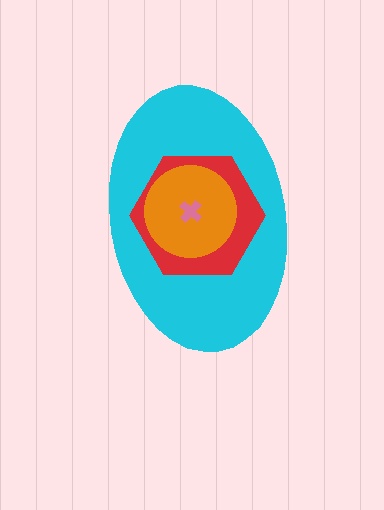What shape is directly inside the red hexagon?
The orange circle.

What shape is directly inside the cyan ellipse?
The red hexagon.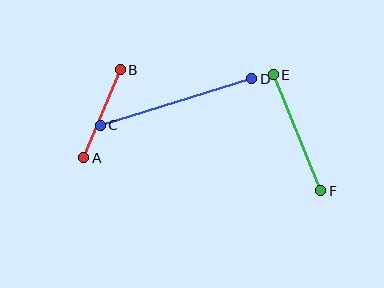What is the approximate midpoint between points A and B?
The midpoint is at approximately (102, 114) pixels.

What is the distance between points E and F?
The distance is approximately 125 pixels.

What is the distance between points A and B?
The distance is approximately 96 pixels.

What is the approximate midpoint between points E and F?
The midpoint is at approximately (297, 133) pixels.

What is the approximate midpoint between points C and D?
The midpoint is at approximately (176, 102) pixels.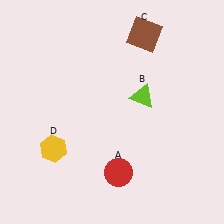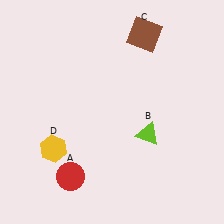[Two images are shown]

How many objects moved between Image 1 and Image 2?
2 objects moved between the two images.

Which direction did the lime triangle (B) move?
The lime triangle (B) moved down.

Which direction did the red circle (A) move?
The red circle (A) moved left.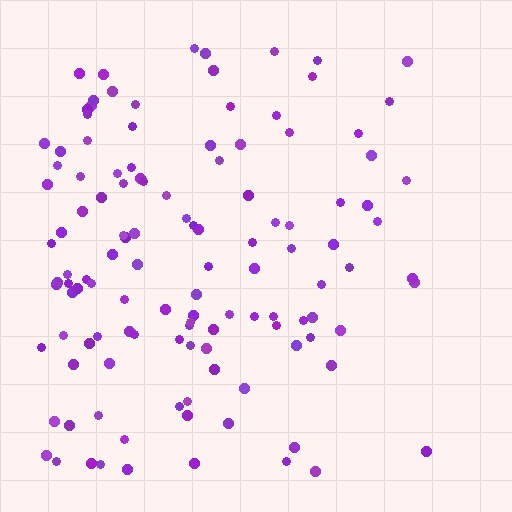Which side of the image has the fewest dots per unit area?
The right.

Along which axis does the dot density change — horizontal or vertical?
Horizontal.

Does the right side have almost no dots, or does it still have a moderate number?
Still a moderate number, just noticeably fewer than the left.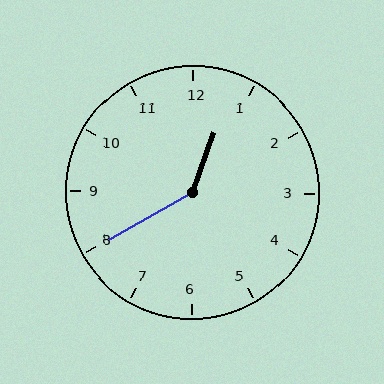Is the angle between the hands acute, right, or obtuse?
It is obtuse.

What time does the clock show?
12:40.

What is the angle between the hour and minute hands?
Approximately 140 degrees.